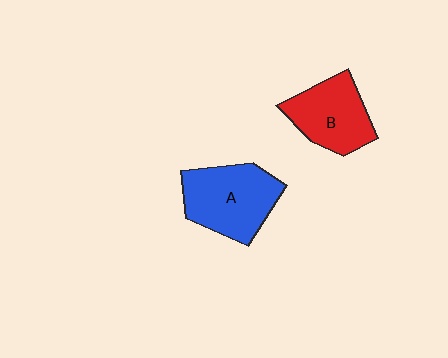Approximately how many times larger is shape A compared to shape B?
Approximately 1.2 times.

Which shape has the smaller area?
Shape B (red).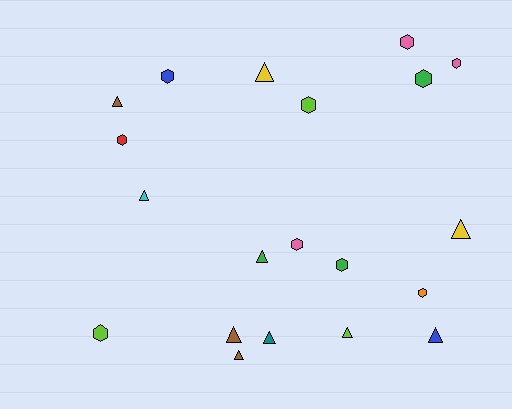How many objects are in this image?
There are 20 objects.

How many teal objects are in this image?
There is 1 teal object.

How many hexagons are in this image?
There are 10 hexagons.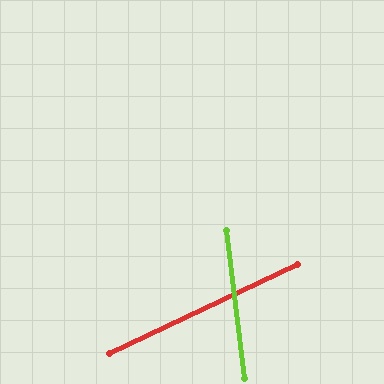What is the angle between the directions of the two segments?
Approximately 71 degrees.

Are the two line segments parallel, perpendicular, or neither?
Neither parallel nor perpendicular — they differ by about 71°.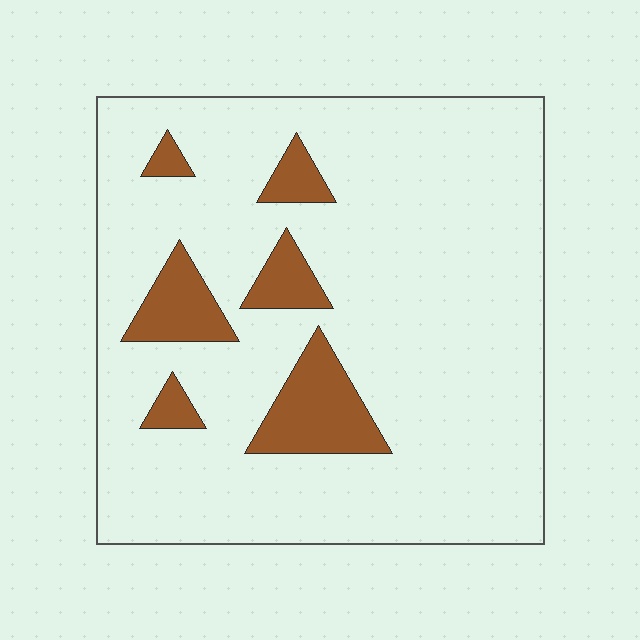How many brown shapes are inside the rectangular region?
6.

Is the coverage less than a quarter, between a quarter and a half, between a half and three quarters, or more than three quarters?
Less than a quarter.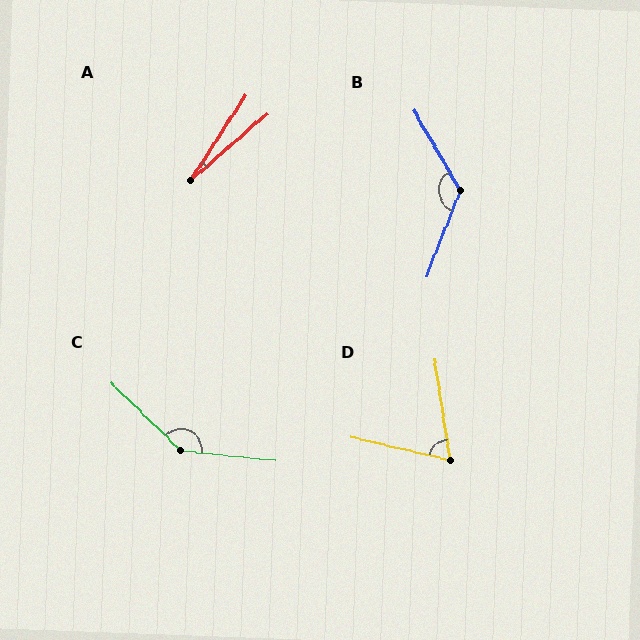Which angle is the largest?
C, at approximately 142 degrees.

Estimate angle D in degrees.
Approximately 68 degrees.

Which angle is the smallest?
A, at approximately 16 degrees.